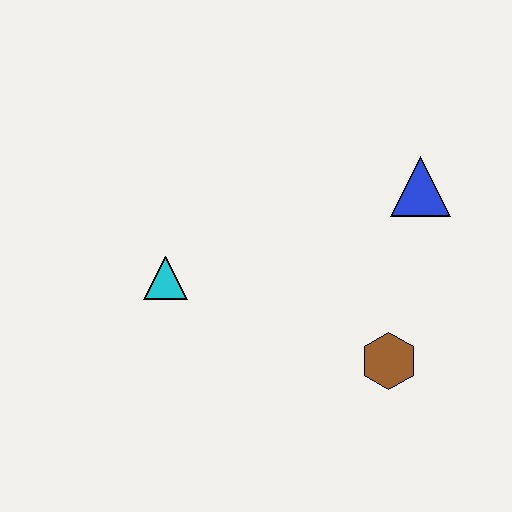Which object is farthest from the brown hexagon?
The cyan triangle is farthest from the brown hexagon.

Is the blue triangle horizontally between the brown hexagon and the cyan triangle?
No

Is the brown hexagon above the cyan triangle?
No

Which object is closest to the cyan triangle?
The brown hexagon is closest to the cyan triangle.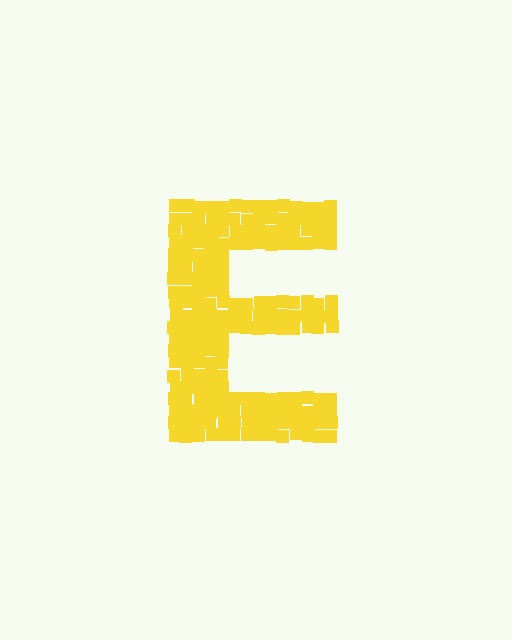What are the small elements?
The small elements are squares.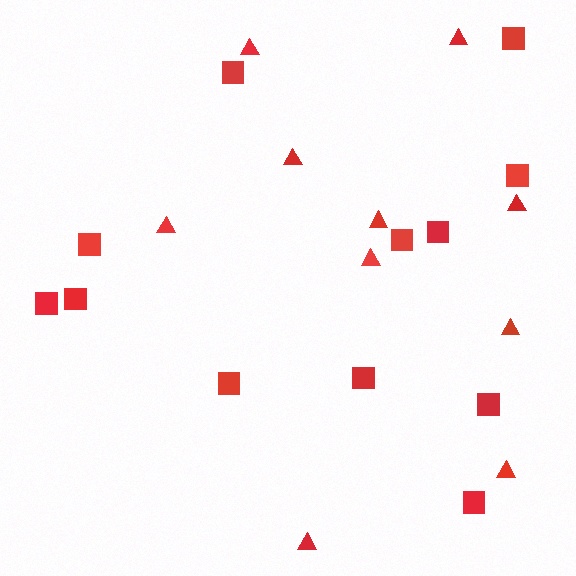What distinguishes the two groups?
There are 2 groups: one group of triangles (10) and one group of squares (12).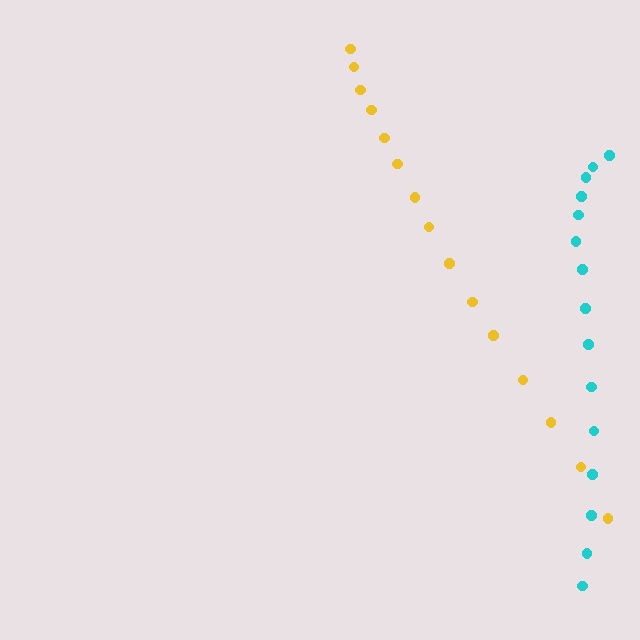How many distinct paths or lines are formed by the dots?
There are 2 distinct paths.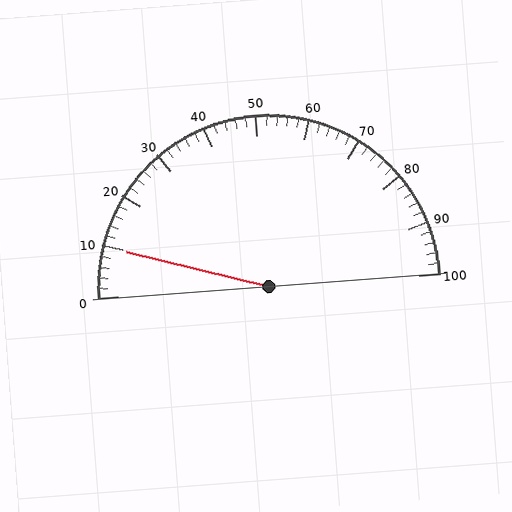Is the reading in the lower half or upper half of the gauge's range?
The reading is in the lower half of the range (0 to 100).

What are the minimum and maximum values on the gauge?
The gauge ranges from 0 to 100.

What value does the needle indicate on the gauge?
The needle indicates approximately 10.